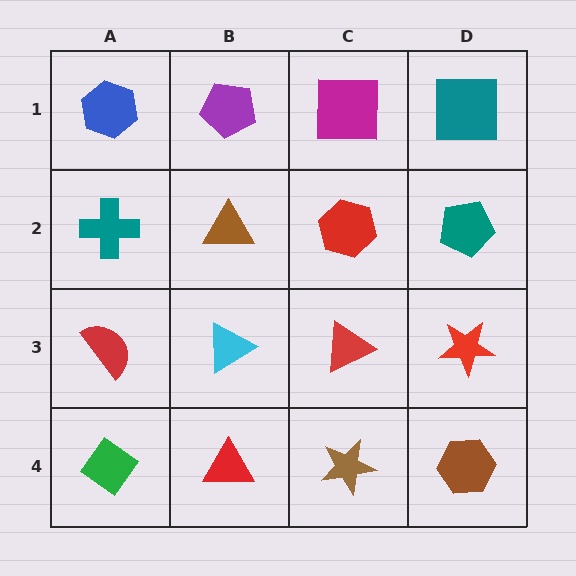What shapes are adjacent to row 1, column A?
A teal cross (row 2, column A), a purple pentagon (row 1, column B).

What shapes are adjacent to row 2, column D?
A teal square (row 1, column D), a red star (row 3, column D), a red hexagon (row 2, column C).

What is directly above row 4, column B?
A cyan triangle.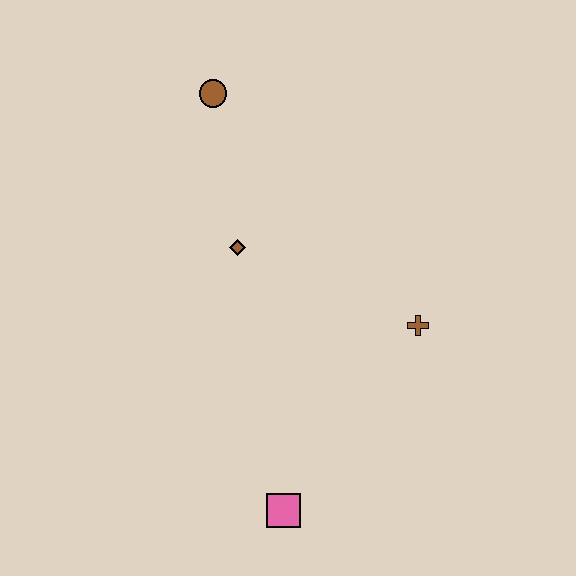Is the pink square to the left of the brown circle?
No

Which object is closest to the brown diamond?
The brown circle is closest to the brown diamond.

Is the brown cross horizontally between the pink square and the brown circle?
No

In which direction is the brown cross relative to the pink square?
The brown cross is above the pink square.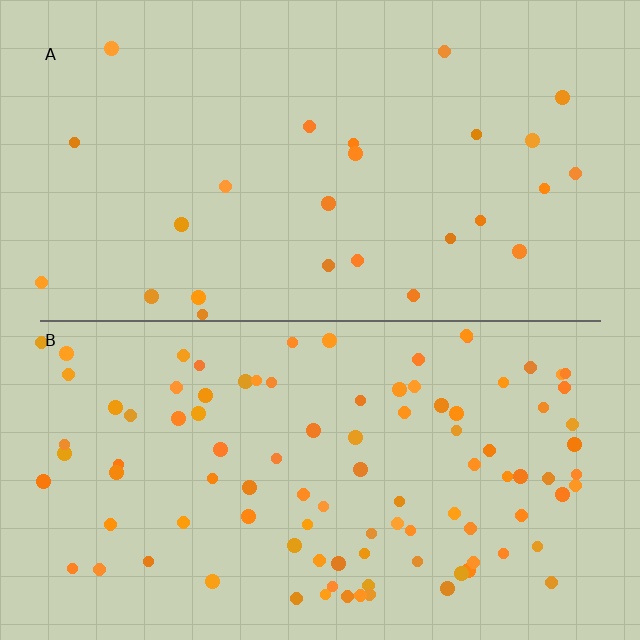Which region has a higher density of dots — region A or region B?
B (the bottom).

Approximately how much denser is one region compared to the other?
Approximately 3.8× — region B over region A.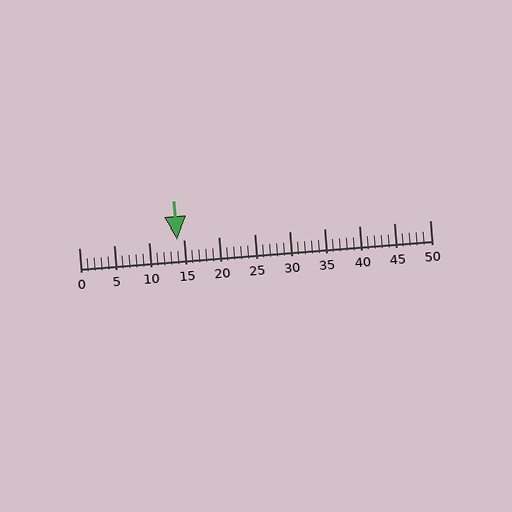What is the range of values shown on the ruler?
The ruler shows values from 0 to 50.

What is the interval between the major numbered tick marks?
The major tick marks are spaced 5 units apart.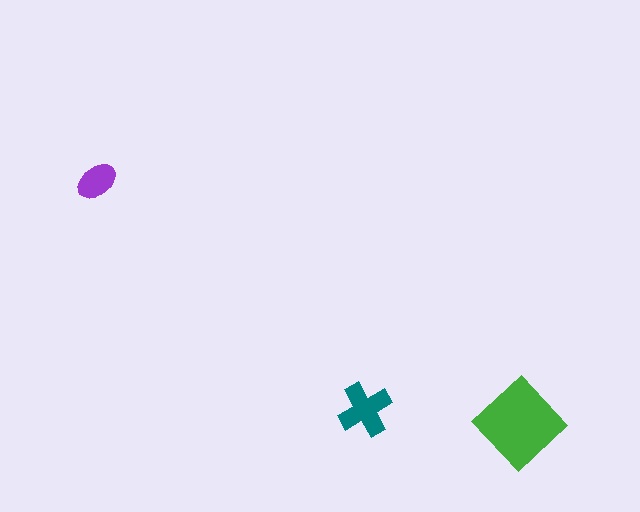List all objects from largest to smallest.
The green diamond, the teal cross, the purple ellipse.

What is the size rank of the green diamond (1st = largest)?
1st.